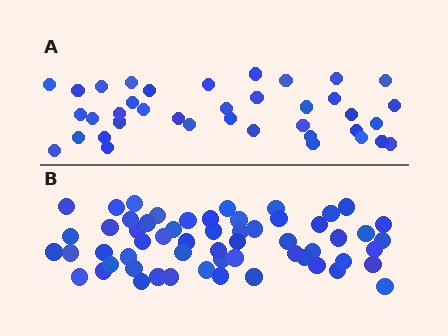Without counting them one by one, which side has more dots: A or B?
Region B (the bottom region) has more dots.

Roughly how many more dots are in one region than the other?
Region B has approximately 20 more dots than region A.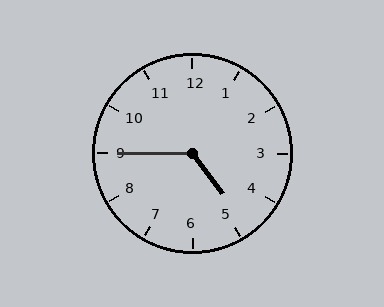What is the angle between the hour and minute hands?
Approximately 128 degrees.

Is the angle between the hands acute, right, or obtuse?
It is obtuse.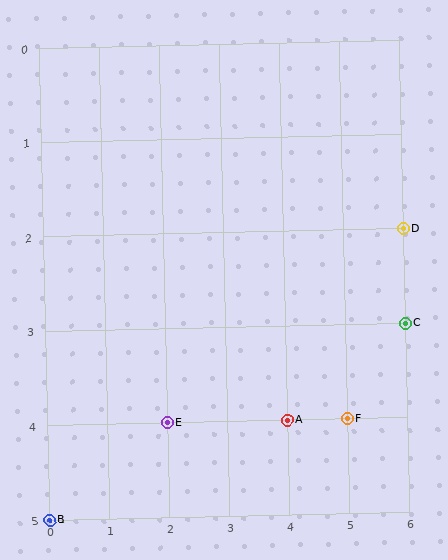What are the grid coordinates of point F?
Point F is at grid coordinates (5, 4).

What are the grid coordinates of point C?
Point C is at grid coordinates (6, 3).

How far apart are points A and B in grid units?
Points A and B are 4 columns and 1 row apart (about 4.1 grid units diagonally).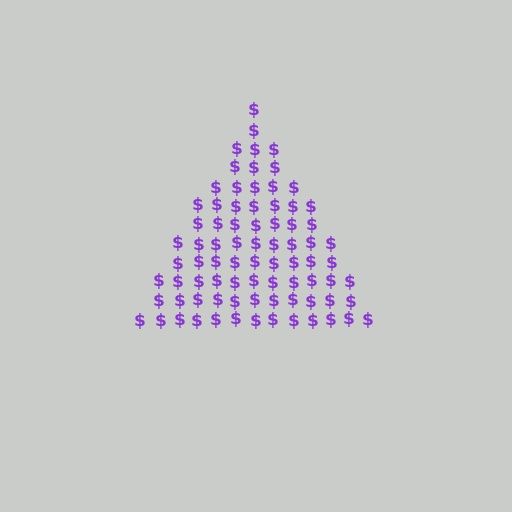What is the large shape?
The large shape is a triangle.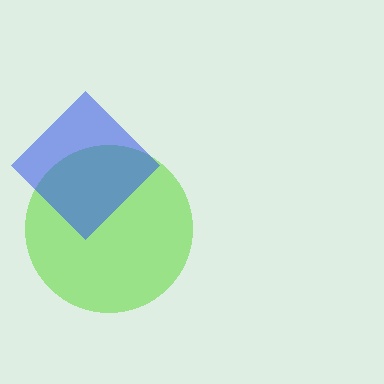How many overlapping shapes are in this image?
There are 2 overlapping shapes in the image.